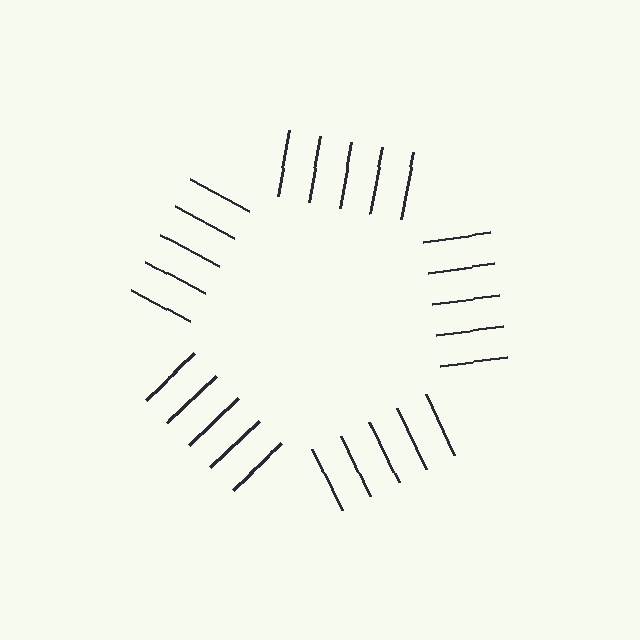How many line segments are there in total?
25 — 5 along each of the 5 edges.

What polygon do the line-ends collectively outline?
An illusory pentagon — the line segments terminate on its edges but no continuous stroke is drawn.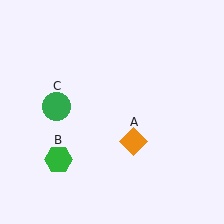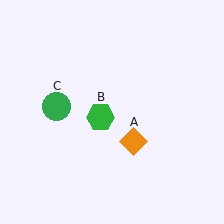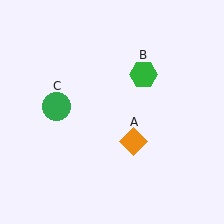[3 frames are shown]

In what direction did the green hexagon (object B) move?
The green hexagon (object B) moved up and to the right.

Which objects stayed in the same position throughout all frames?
Orange diamond (object A) and green circle (object C) remained stationary.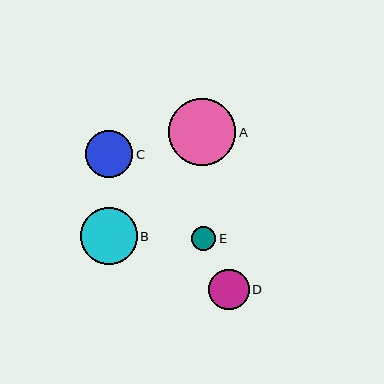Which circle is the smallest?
Circle E is the smallest with a size of approximately 24 pixels.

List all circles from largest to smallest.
From largest to smallest: A, B, C, D, E.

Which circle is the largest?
Circle A is the largest with a size of approximately 67 pixels.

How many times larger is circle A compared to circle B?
Circle A is approximately 1.2 times the size of circle B.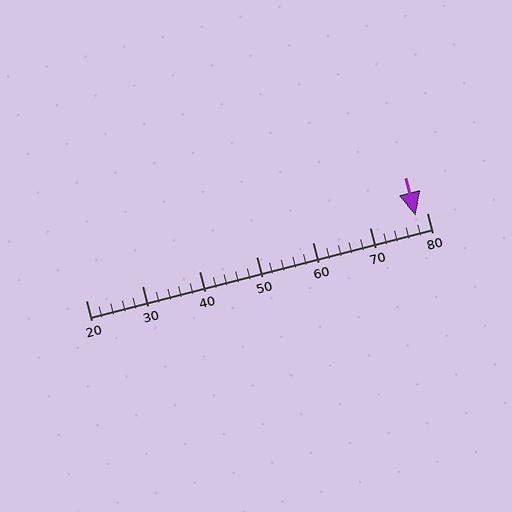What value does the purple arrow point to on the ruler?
The purple arrow points to approximately 78.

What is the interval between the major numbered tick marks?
The major tick marks are spaced 10 units apart.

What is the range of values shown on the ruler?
The ruler shows values from 20 to 80.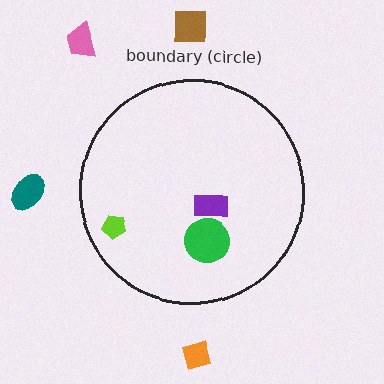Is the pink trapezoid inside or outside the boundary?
Outside.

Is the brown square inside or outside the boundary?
Outside.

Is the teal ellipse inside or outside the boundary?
Outside.